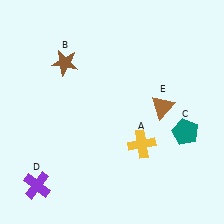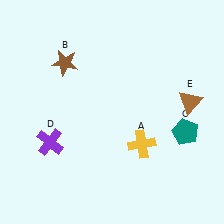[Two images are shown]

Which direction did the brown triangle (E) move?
The brown triangle (E) moved right.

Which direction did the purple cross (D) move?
The purple cross (D) moved up.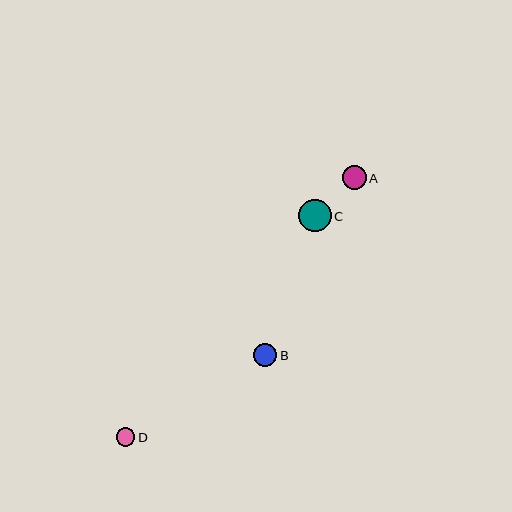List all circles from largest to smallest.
From largest to smallest: C, A, B, D.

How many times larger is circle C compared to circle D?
Circle C is approximately 1.7 times the size of circle D.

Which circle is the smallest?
Circle D is the smallest with a size of approximately 19 pixels.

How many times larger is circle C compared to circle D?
Circle C is approximately 1.7 times the size of circle D.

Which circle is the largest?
Circle C is the largest with a size of approximately 32 pixels.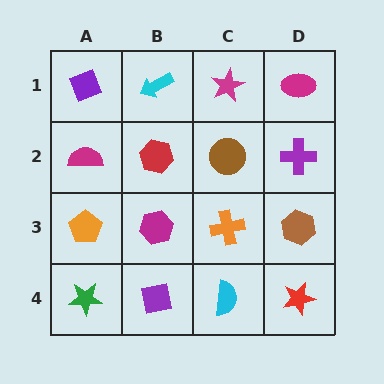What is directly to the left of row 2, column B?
A magenta semicircle.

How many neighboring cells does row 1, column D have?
2.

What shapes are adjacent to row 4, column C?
An orange cross (row 3, column C), a purple square (row 4, column B), a red star (row 4, column D).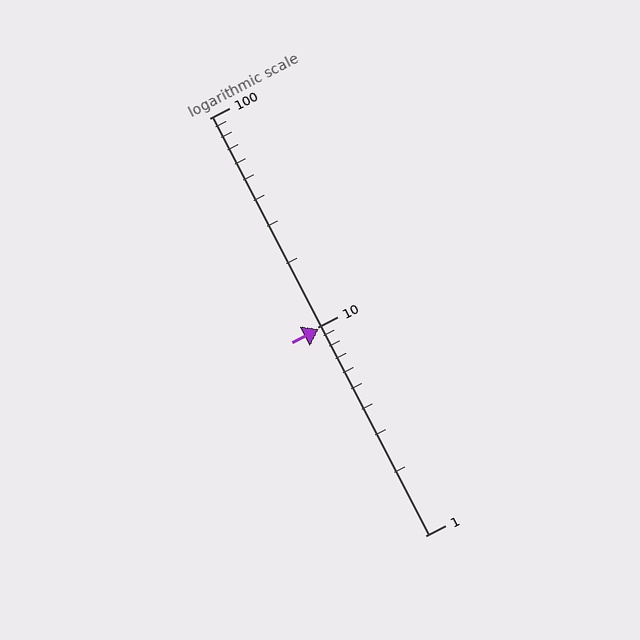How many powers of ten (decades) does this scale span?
The scale spans 2 decades, from 1 to 100.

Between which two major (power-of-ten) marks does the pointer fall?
The pointer is between 1 and 10.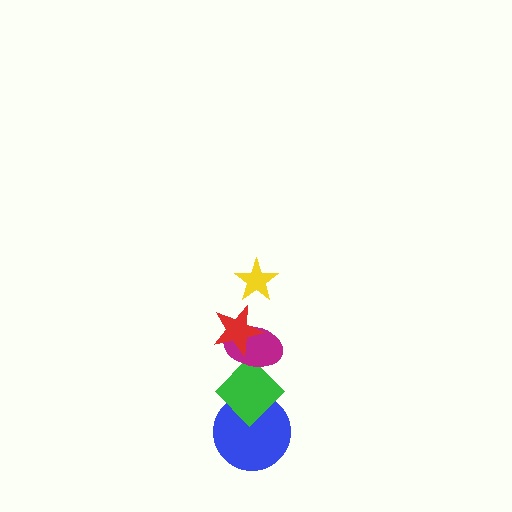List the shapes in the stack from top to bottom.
From top to bottom: the yellow star, the red star, the magenta ellipse, the green diamond, the blue circle.